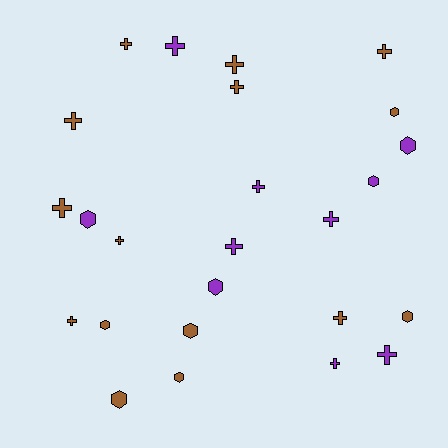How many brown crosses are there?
There are 9 brown crosses.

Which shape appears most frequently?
Cross, with 15 objects.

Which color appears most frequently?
Brown, with 15 objects.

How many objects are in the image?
There are 25 objects.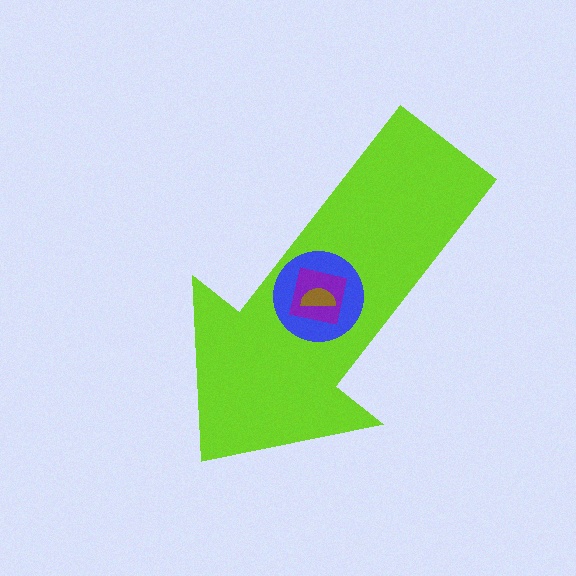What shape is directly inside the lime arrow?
The blue circle.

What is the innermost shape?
The brown semicircle.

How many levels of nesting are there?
4.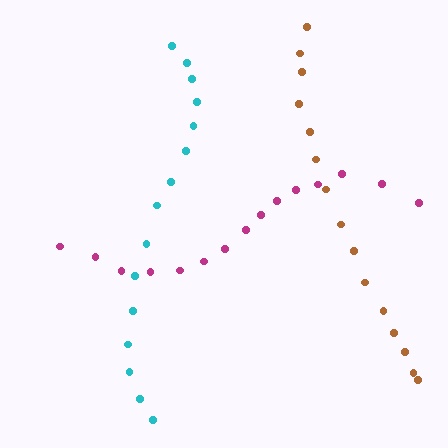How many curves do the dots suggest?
There are 3 distinct paths.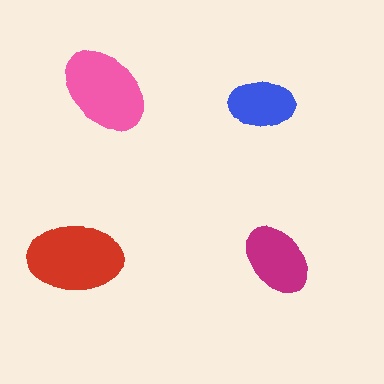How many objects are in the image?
There are 4 objects in the image.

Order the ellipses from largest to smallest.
the red one, the pink one, the magenta one, the blue one.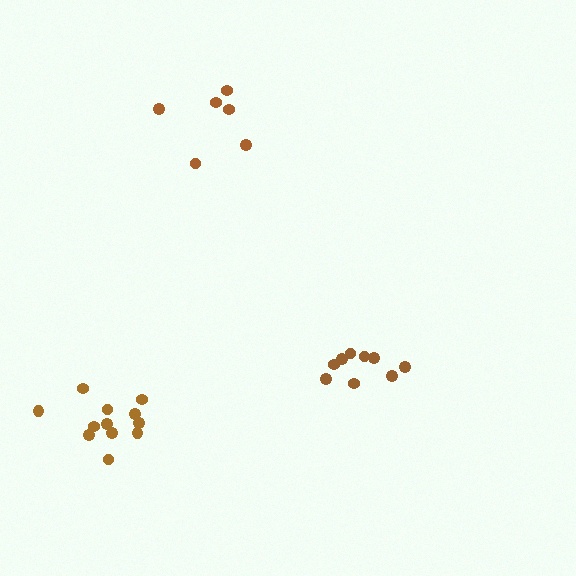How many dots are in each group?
Group 1: 9 dots, Group 2: 6 dots, Group 3: 12 dots (27 total).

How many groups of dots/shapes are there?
There are 3 groups.